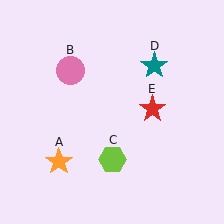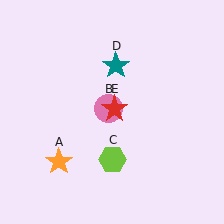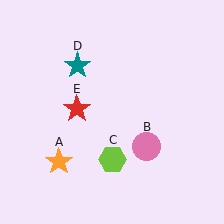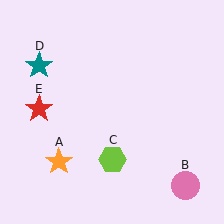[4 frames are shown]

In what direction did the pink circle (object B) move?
The pink circle (object B) moved down and to the right.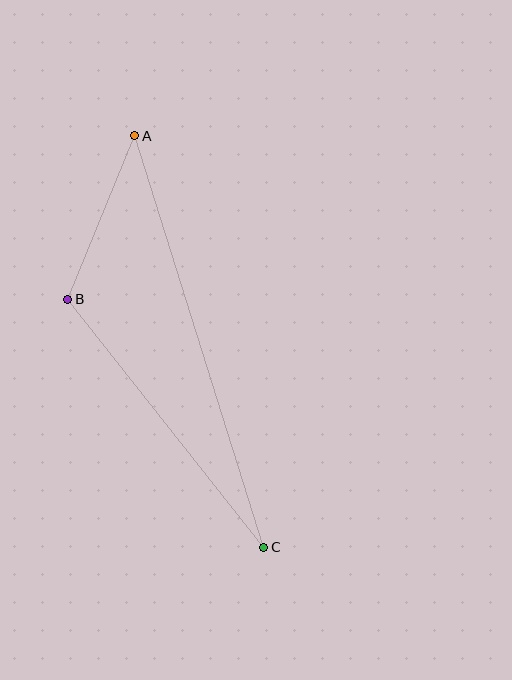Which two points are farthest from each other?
Points A and C are farthest from each other.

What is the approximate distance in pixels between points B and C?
The distance between B and C is approximately 316 pixels.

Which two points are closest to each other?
Points A and B are closest to each other.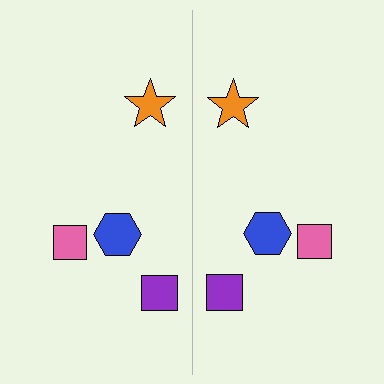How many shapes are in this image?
There are 8 shapes in this image.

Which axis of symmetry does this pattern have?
The pattern has a vertical axis of symmetry running through the center of the image.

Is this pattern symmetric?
Yes, this pattern has bilateral (reflection) symmetry.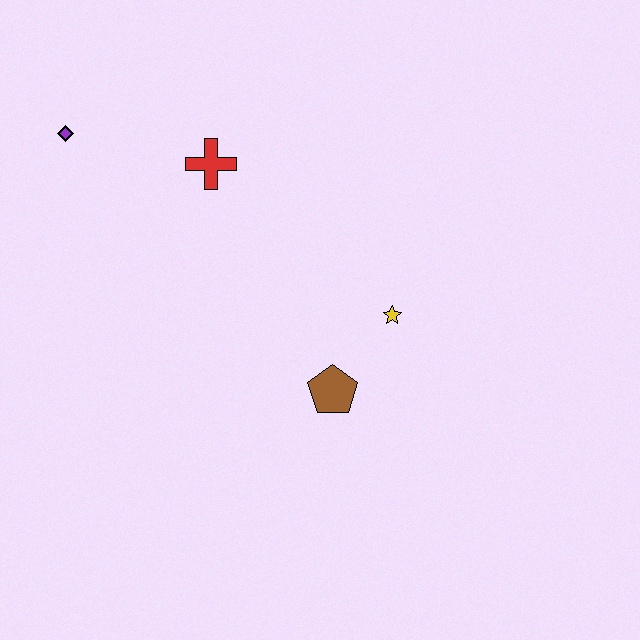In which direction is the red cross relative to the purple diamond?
The red cross is to the right of the purple diamond.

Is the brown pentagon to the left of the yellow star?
Yes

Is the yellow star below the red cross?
Yes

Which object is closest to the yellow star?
The brown pentagon is closest to the yellow star.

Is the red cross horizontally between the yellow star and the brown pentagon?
No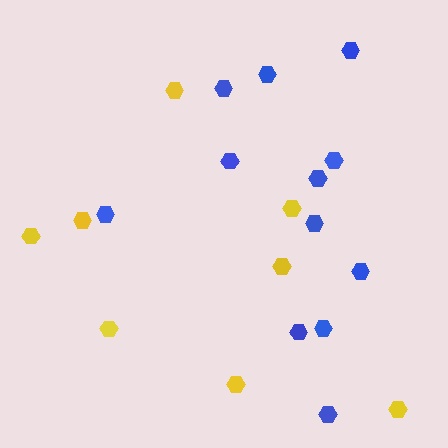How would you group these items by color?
There are 2 groups: one group of yellow hexagons (8) and one group of blue hexagons (12).